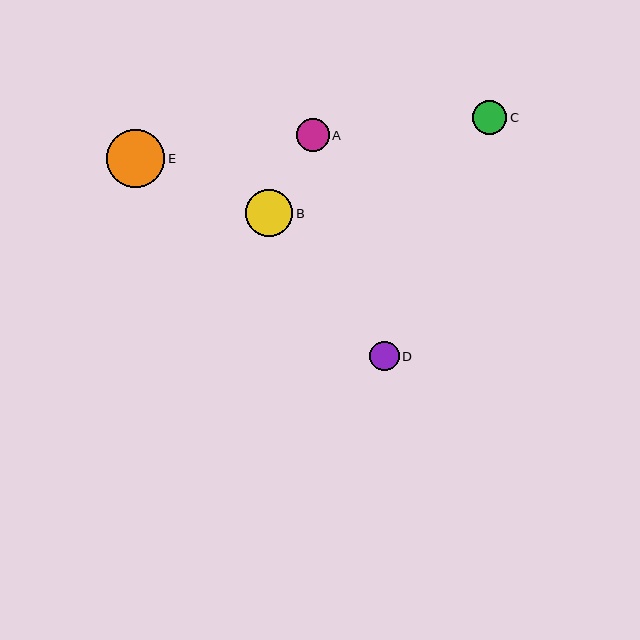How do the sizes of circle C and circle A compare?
Circle C and circle A are approximately the same size.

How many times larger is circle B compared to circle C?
Circle B is approximately 1.4 times the size of circle C.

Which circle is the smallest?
Circle D is the smallest with a size of approximately 29 pixels.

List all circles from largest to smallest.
From largest to smallest: E, B, C, A, D.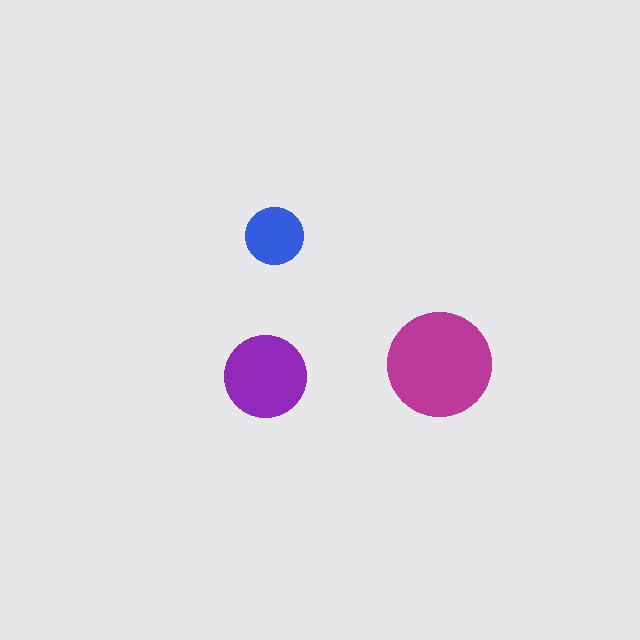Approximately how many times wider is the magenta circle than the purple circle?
About 1.5 times wider.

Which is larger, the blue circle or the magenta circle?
The magenta one.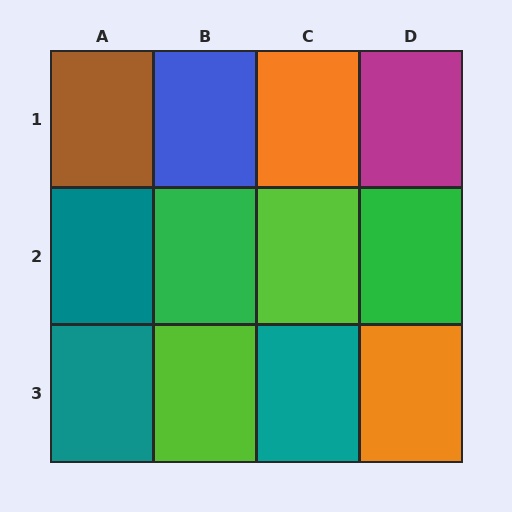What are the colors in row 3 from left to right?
Teal, lime, teal, orange.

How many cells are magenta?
1 cell is magenta.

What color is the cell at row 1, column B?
Blue.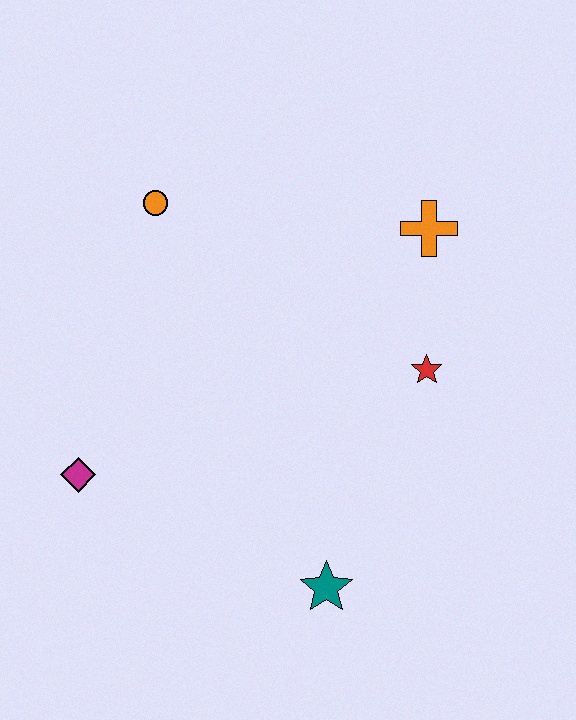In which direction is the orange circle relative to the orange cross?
The orange circle is to the left of the orange cross.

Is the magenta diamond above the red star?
No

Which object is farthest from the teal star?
The orange circle is farthest from the teal star.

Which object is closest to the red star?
The orange cross is closest to the red star.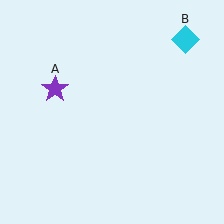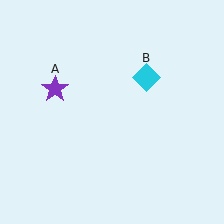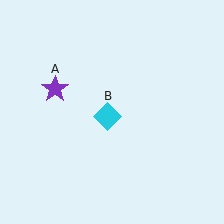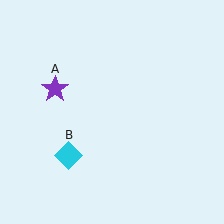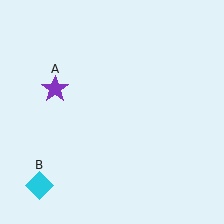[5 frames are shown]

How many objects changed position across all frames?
1 object changed position: cyan diamond (object B).